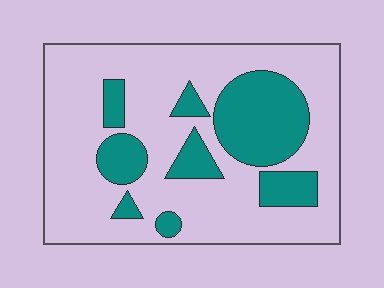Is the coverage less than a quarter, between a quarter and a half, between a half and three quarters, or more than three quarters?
Between a quarter and a half.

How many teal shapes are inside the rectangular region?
8.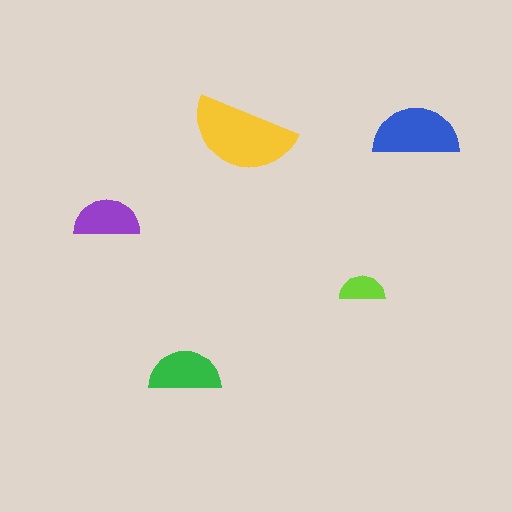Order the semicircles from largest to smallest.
the yellow one, the blue one, the green one, the purple one, the lime one.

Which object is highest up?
The blue semicircle is topmost.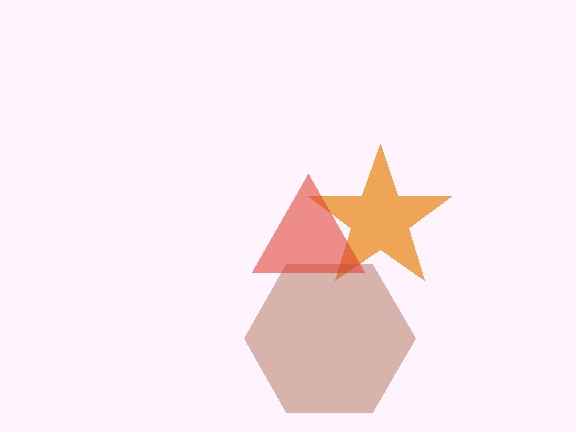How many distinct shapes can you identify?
There are 3 distinct shapes: an orange star, a brown hexagon, a red triangle.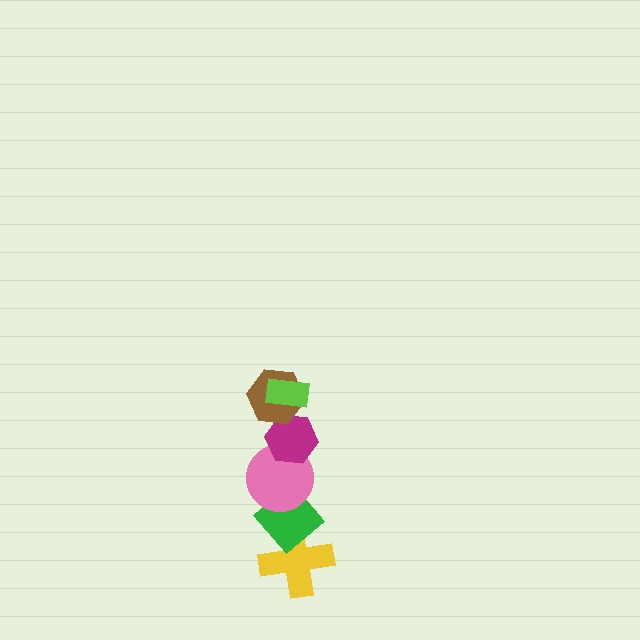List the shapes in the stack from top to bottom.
From top to bottom: the lime rectangle, the brown hexagon, the magenta hexagon, the pink circle, the green diamond, the yellow cross.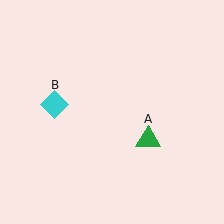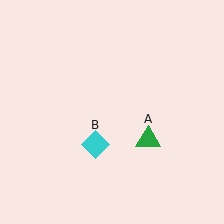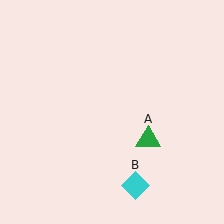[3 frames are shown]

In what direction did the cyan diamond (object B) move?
The cyan diamond (object B) moved down and to the right.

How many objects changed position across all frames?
1 object changed position: cyan diamond (object B).